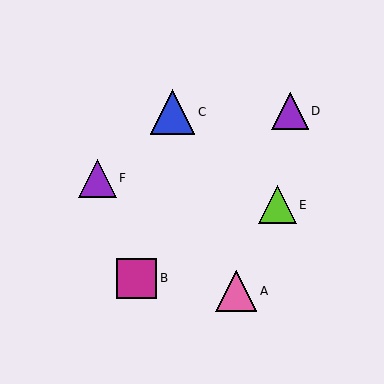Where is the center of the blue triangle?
The center of the blue triangle is at (173, 112).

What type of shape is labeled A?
Shape A is a pink triangle.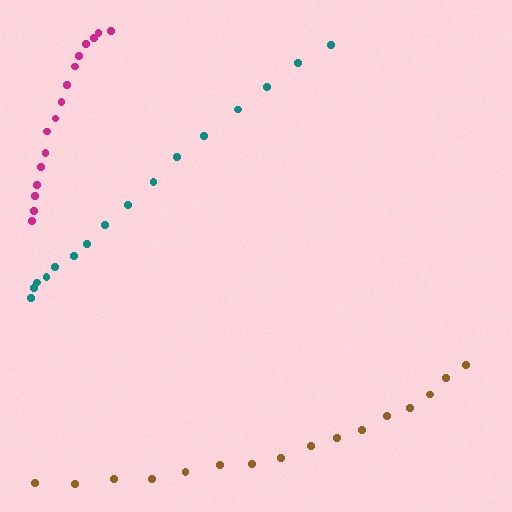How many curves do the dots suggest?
There are 3 distinct paths.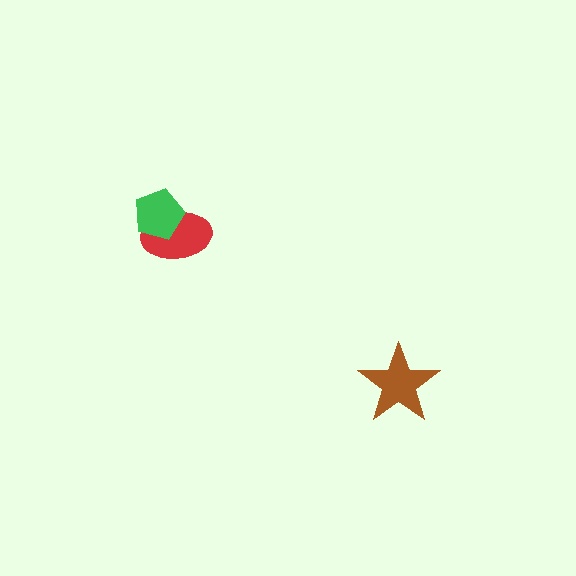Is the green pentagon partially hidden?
No, no other shape covers it.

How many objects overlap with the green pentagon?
1 object overlaps with the green pentagon.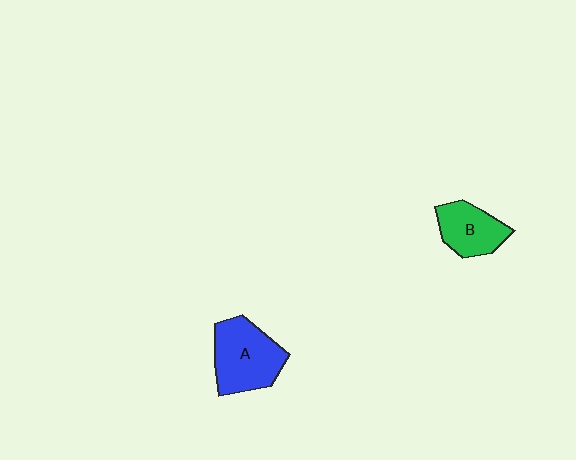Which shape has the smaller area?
Shape B (green).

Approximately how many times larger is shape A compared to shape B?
Approximately 1.4 times.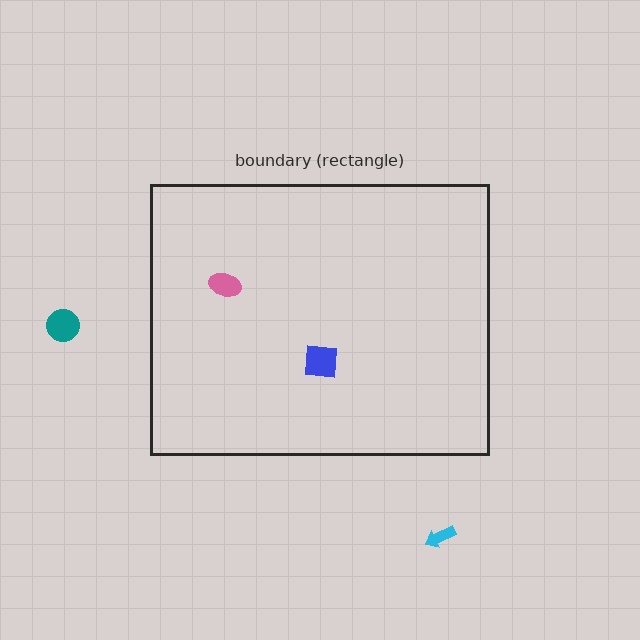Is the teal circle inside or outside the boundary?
Outside.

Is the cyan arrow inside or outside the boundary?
Outside.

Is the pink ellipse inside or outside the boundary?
Inside.